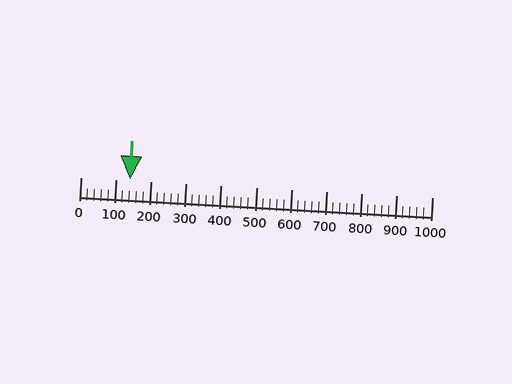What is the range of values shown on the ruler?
The ruler shows values from 0 to 1000.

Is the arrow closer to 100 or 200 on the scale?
The arrow is closer to 100.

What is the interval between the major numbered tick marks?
The major tick marks are spaced 100 units apart.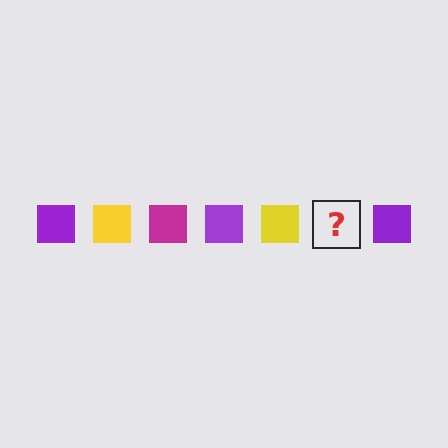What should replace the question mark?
The question mark should be replaced with a magenta square.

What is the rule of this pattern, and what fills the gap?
The rule is that the pattern cycles through purple, yellow, magenta squares. The gap should be filled with a magenta square.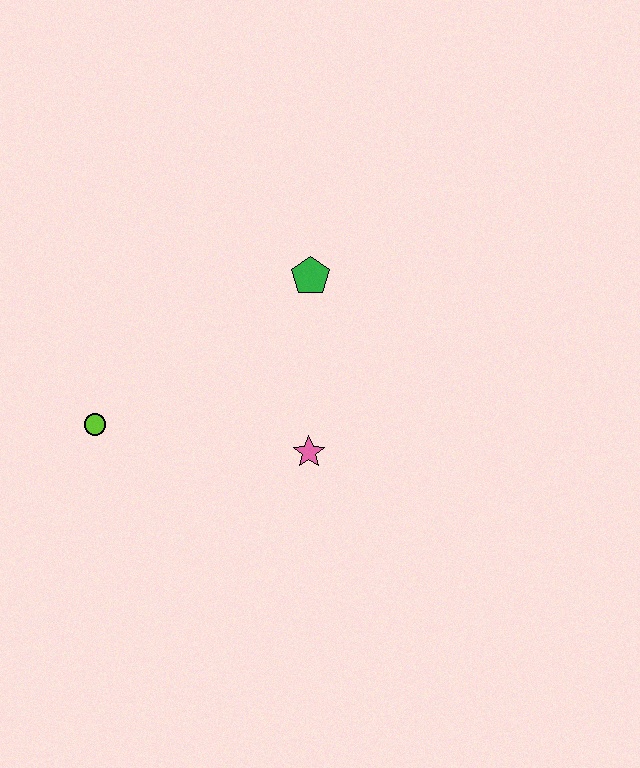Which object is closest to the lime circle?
The pink star is closest to the lime circle.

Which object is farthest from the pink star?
The lime circle is farthest from the pink star.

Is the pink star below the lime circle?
Yes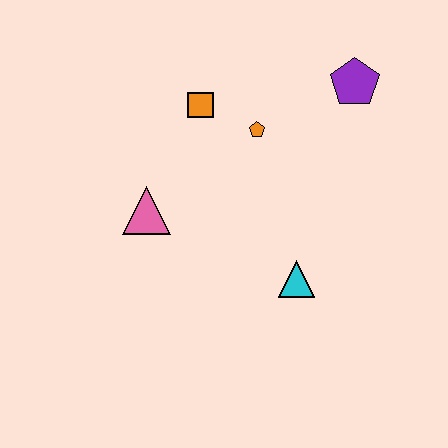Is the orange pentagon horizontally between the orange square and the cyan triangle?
Yes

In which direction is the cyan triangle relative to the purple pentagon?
The cyan triangle is below the purple pentagon.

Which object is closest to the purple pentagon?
The orange pentagon is closest to the purple pentagon.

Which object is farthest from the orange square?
The cyan triangle is farthest from the orange square.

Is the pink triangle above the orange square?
No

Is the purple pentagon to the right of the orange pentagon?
Yes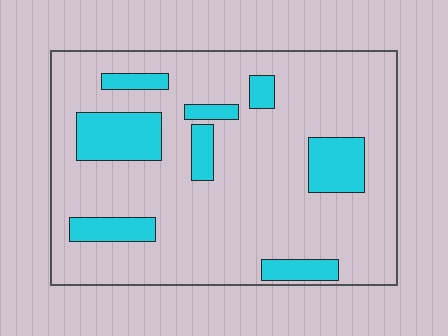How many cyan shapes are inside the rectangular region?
8.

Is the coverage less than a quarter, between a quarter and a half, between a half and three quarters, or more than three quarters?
Less than a quarter.